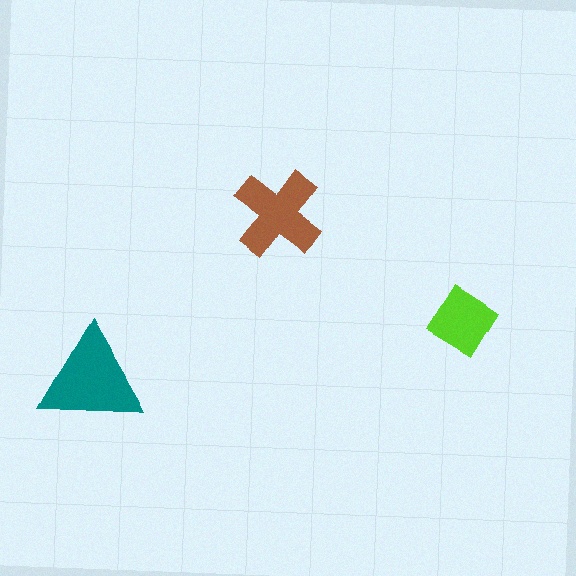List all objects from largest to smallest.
The teal triangle, the brown cross, the lime diamond.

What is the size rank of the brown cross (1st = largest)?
2nd.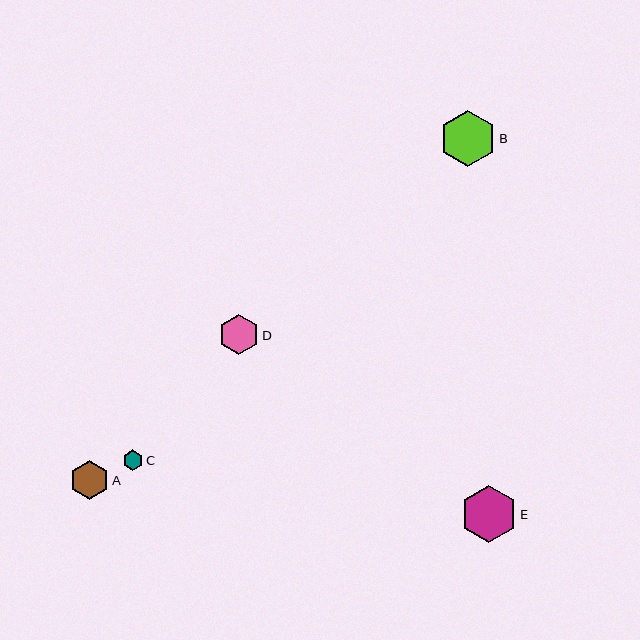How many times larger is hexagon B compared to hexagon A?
Hexagon B is approximately 1.5 times the size of hexagon A.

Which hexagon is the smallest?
Hexagon C is the smallest with a size of approximately 21 pixels.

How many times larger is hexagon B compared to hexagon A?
Hexagon B is approximately 1.5 times the size of hexagon A.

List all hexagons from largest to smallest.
From largest to smallest: E, B, D, A, C.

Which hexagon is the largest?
Hexagon E is the largest with a size of approximately 57 pixels.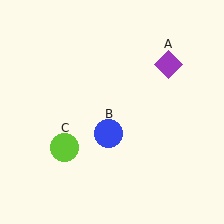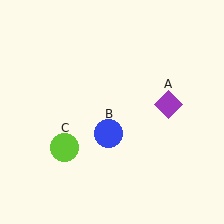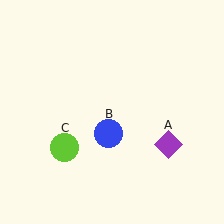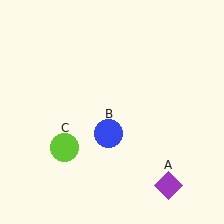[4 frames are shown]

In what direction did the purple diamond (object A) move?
The purple diamond (object A) moved down.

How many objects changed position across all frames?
1 object changed position: purple diamond (object A).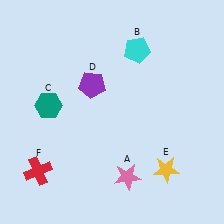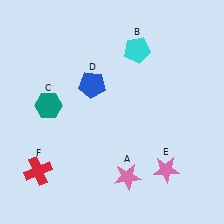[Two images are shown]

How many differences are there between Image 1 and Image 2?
There are 2 differences between the two images.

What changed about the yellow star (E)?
In Image 1, E is yellow. In Image 2, it changed to pink.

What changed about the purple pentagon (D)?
In Image 1, D is purple. In Image 2, it changed to blue.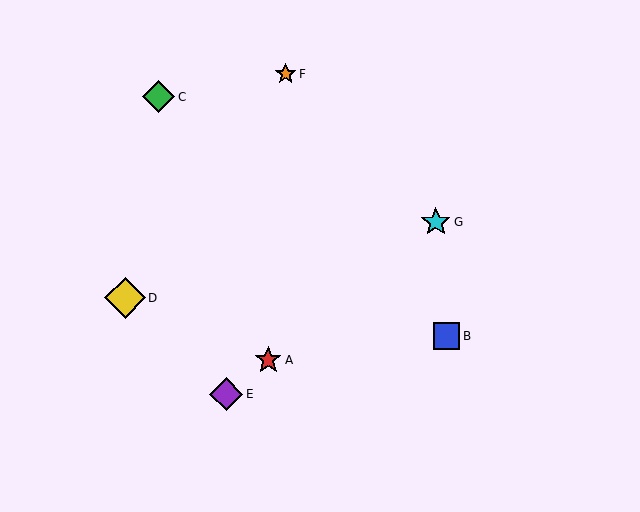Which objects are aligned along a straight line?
Objects A, E, G are aligned along a straight line.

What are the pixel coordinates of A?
Object A is at (268, 360).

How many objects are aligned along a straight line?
3 objects (A, E, G) are aligned along a straight line.